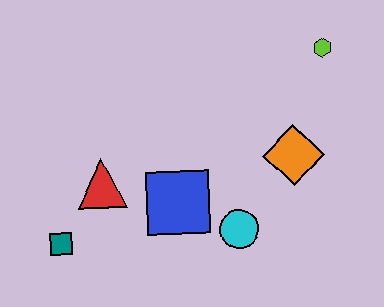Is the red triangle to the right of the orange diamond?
No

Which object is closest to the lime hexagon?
The orange diamond is closest to the lime hexagon.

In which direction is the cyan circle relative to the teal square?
The cyan circle is to the right of the teal square.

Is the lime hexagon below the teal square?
No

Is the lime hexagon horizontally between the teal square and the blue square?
No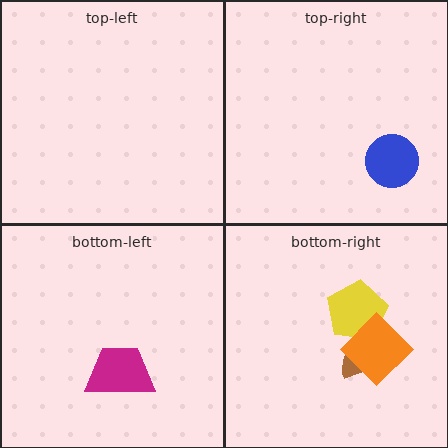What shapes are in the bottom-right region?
The yellow pentagon, the brown semicircle, the orange diamond.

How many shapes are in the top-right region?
1.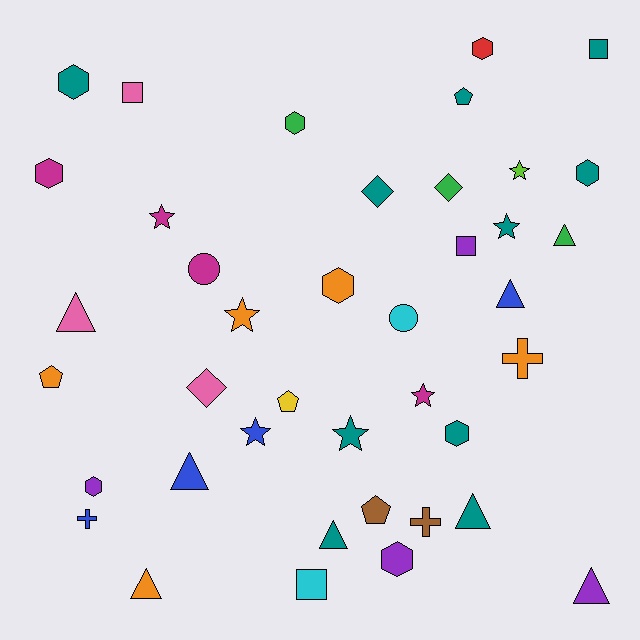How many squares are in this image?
There are 4 squares.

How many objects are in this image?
There are 40 objects.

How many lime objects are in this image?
There is 1 lime object.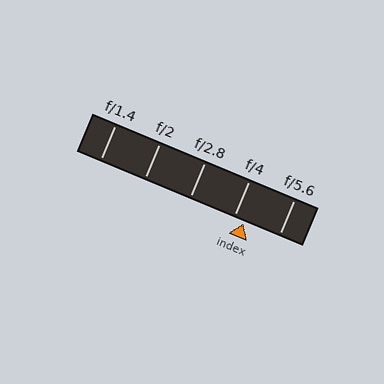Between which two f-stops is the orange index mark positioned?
The index mark is between f/4 and f/5.6.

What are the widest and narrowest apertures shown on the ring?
The widest aperture shown is f/1.4 and the narrowest is f/5.6.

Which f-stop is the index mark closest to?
The index mark is closest to f/4.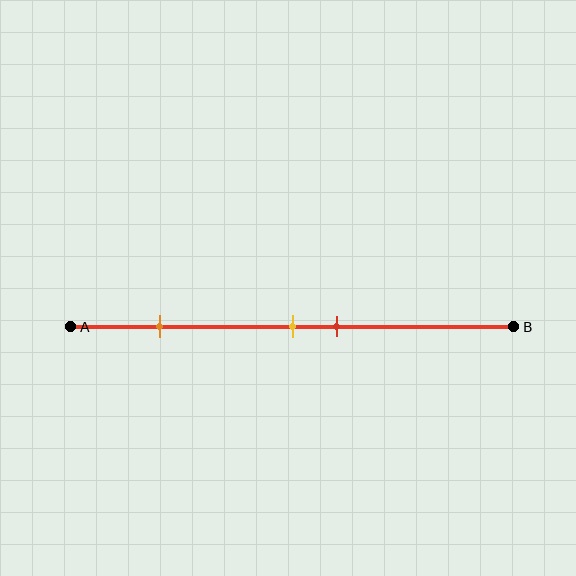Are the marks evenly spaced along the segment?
No, the marks are not evenly spaced.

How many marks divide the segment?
There are 3 marks dividing the segment.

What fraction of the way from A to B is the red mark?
The red mark is approximately 60% (0.6) of the way from A to B.